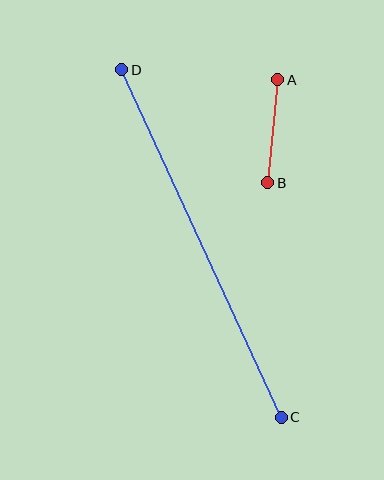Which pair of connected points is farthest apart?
Points C and D are farthest apart.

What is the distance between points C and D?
The distance is approximately 382 pixels.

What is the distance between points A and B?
The distance is approximately 104 pixels.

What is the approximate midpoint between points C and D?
The midpoint is at approximately (201, 244) pixels.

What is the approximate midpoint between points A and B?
The midpoint is at approximately (273, 131) pixels.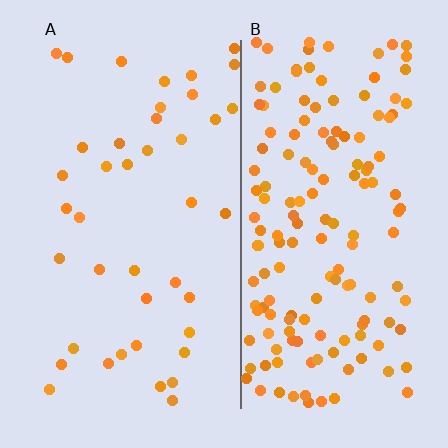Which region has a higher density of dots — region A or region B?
B (the right).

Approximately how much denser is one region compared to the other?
Approximately 3.8× — region B over region A.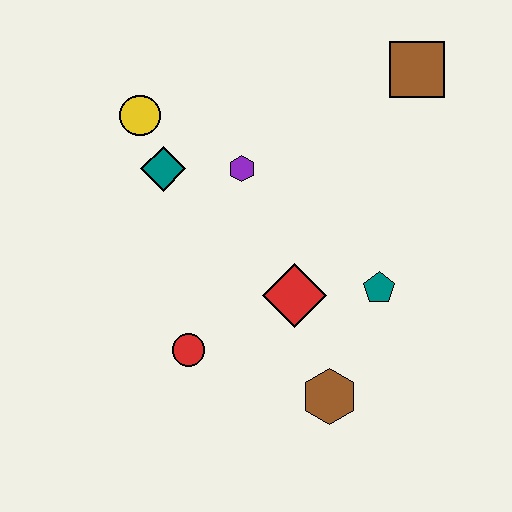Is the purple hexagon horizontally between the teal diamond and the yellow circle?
No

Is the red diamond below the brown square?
Yes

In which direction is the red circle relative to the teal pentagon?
The red circle is to the left of the teal pentagon.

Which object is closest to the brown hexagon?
The red diamond is closest to the brown hexagon.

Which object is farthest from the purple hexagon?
The brown hexagon is farthest from the purple hexagon.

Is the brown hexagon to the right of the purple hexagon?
Yes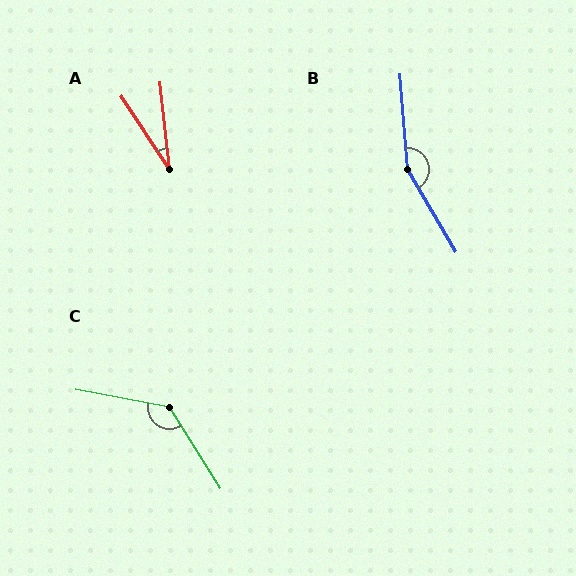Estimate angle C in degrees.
Approximately 133 degrees.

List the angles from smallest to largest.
A (27°), C (133°), B (154°).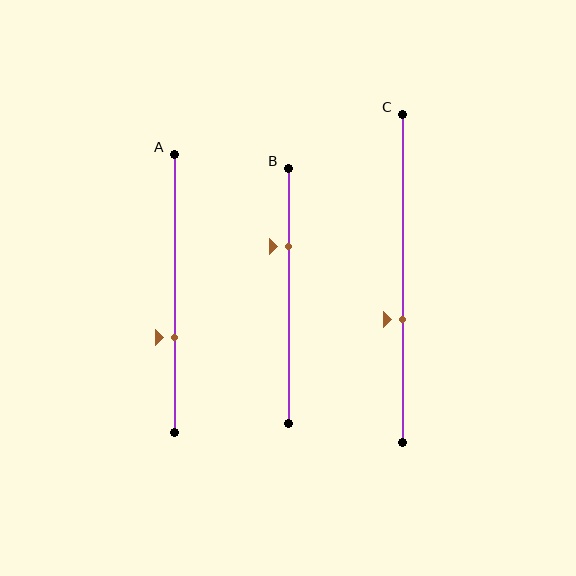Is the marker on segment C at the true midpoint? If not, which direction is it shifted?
No, the marker on segment C is shifted downward by about 13% of the segment length.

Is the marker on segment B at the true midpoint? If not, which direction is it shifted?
No, the marker on segment B is shifted upward by about 19% of the segment length.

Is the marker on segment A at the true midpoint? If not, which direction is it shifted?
No, the marker on segment A is shifted downward by about 16% of the segment length.